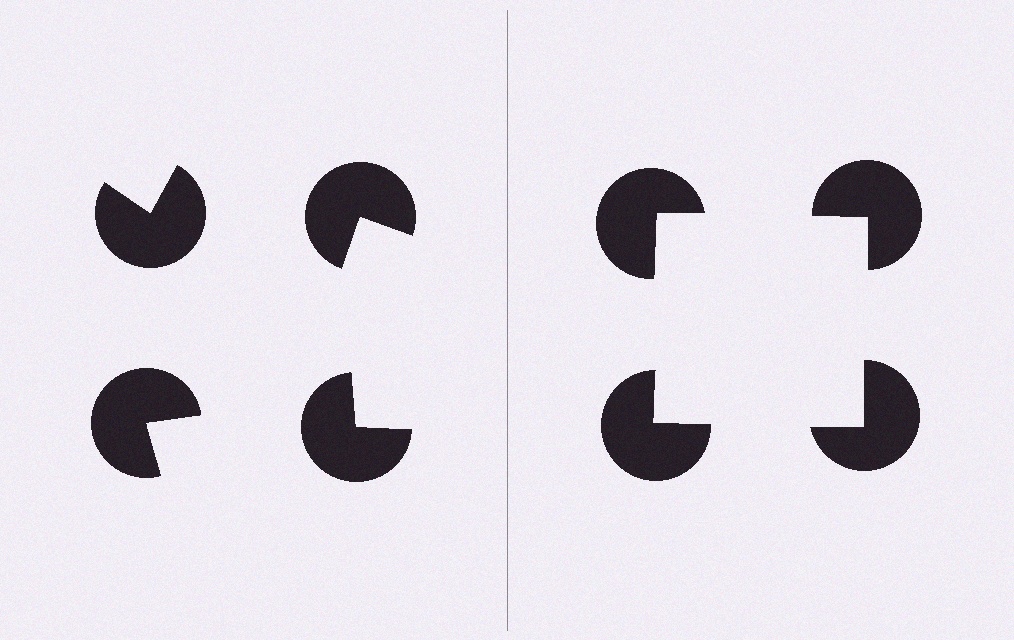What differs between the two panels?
The pac-man discs are positioned identically on both sides; only the wedge orientations differ. On the right they align to a square; on the left they are misaligned.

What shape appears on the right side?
An illusory square.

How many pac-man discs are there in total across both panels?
8 — 4 on each side.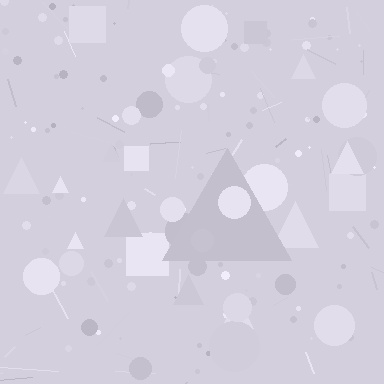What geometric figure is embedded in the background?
A triangle is embedded in the background.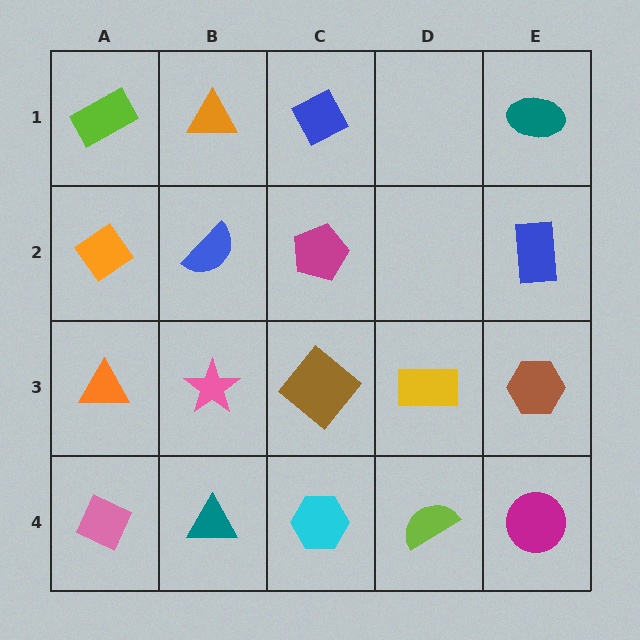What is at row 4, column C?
A cyan hexagon.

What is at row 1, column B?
An orange triangle.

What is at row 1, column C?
A blue diamond.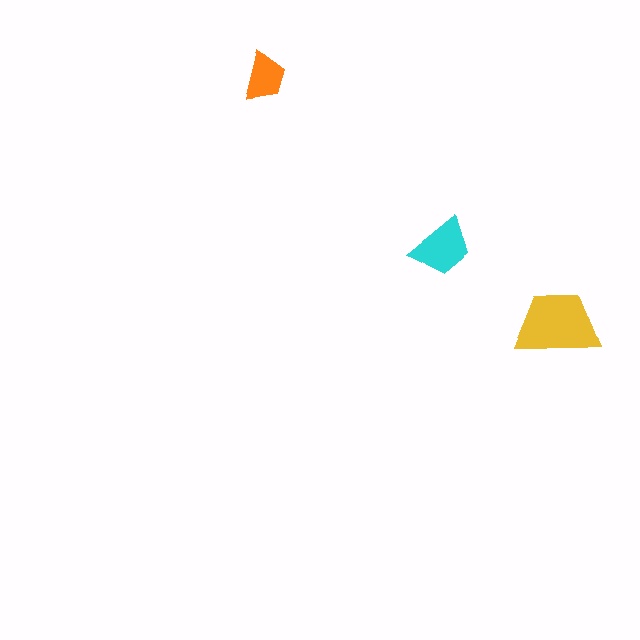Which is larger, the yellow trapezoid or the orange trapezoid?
The yellow one.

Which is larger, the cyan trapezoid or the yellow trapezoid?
The yellow one.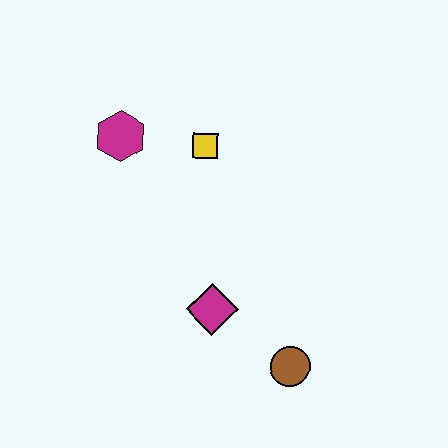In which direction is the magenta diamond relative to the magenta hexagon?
The magenta diamond is below the magenta hexagon.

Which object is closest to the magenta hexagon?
The yellow square is closest to the magenta hexagon.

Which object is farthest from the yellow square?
The brown circle is farthest from the yellow square.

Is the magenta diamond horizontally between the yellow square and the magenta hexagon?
No